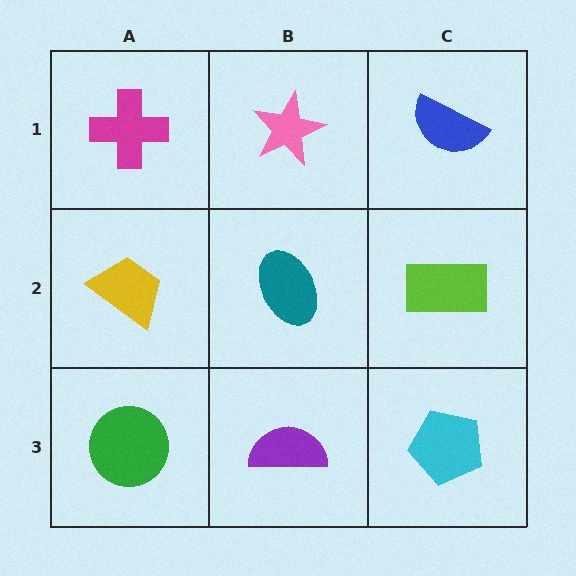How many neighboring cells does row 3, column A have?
2.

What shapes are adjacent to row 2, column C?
A blue semicircle (row 1, column C), a cyan pentagon (row 3, column C), a teal ellipse (row 2, column B).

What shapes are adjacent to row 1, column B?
A teal ellipse (row 2, column B), a magenta cross (row 1, column A), a blue semicircle (row 1, column C).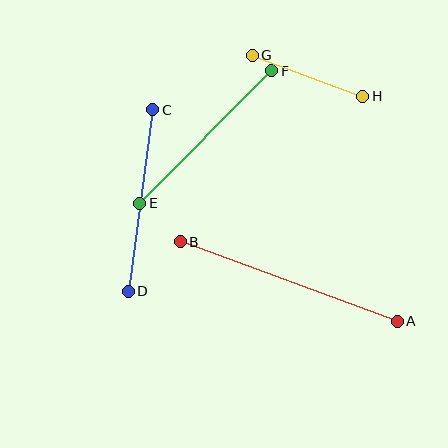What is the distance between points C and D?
The distance is approximately 183 pixels.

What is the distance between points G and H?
The distance is approximately 118 pixels.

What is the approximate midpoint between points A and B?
The midpoint is at approximately (289, 282) pixels.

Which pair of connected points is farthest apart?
Points A and B are farthest apart.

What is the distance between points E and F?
The distance is approximately 187 pixels.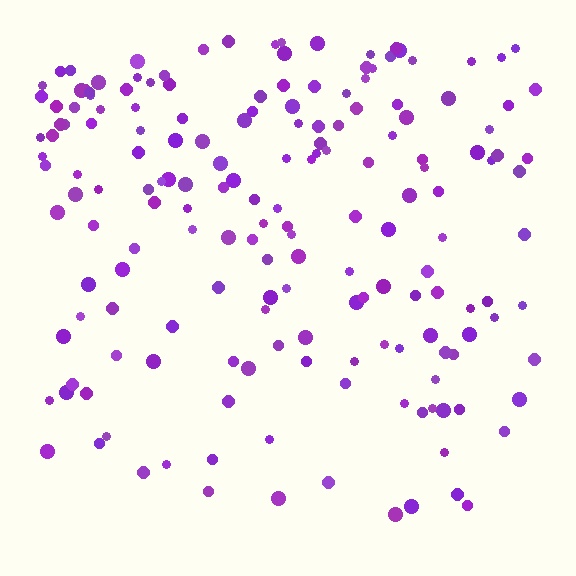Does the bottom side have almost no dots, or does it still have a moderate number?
Still a moderate number, just noticeably fewer than the top.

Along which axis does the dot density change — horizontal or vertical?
Vertical.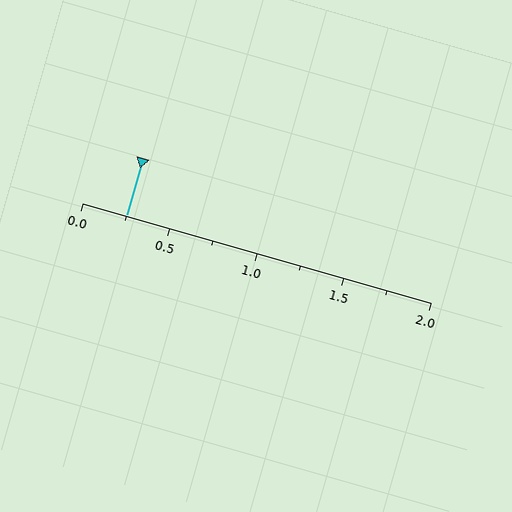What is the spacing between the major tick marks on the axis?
The major ticks are spaced 0.5 apart.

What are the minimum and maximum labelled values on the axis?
The axis runs from 0.0 to 2.0.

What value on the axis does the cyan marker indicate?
The marker indicates approximately 0.25.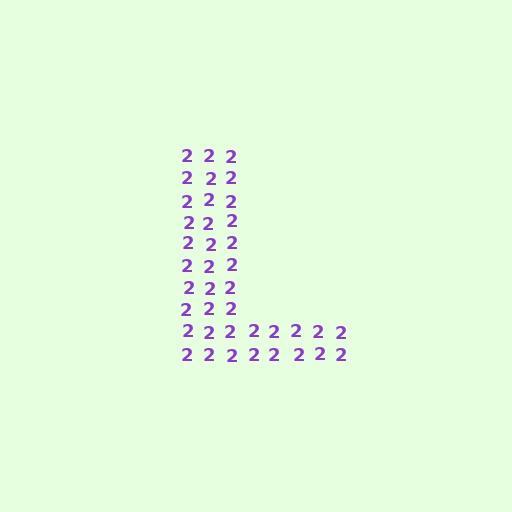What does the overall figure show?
The overall figure shows the letter L.